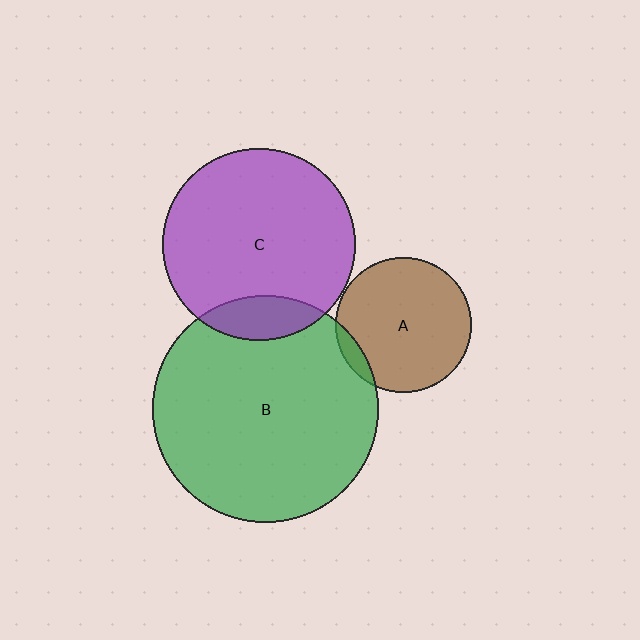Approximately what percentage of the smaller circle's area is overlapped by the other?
Approximately 15%.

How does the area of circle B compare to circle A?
Approximately 2.8 times.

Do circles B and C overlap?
Yes.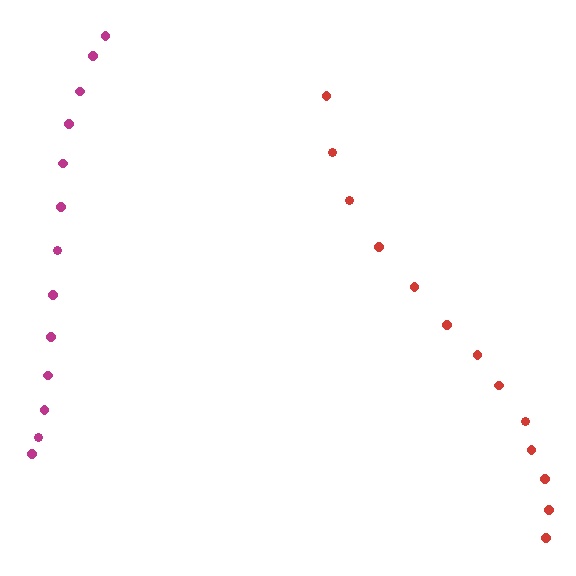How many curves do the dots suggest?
There are 2 distinct paths.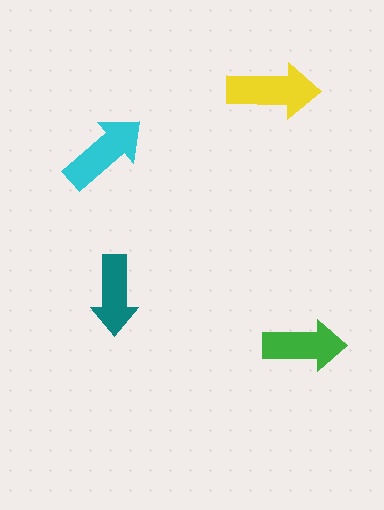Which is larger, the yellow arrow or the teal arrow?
The yellow one.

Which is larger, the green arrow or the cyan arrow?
The cyan one.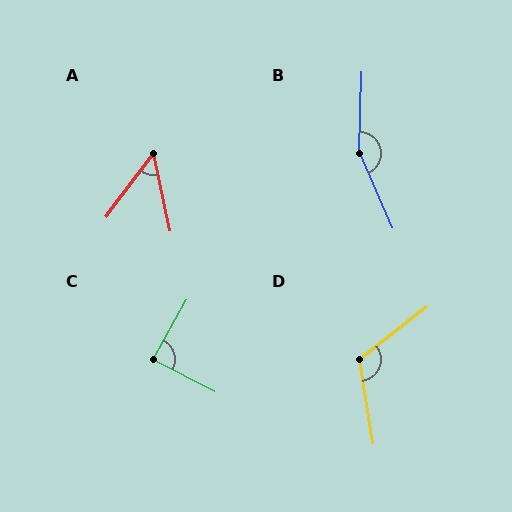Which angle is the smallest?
A, at approximately 49 degrees.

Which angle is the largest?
B, at approximately 154 degrees.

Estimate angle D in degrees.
Approximately 119 degrees.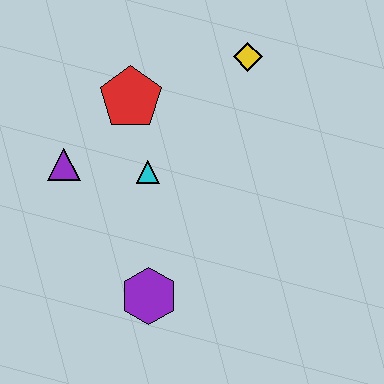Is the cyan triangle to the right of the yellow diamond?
No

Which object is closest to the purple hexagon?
The cyan triangle is closest to the purple hexagon.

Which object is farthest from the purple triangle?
The yellow diamond is farthest from the purple triangle.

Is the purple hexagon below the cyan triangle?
Yes